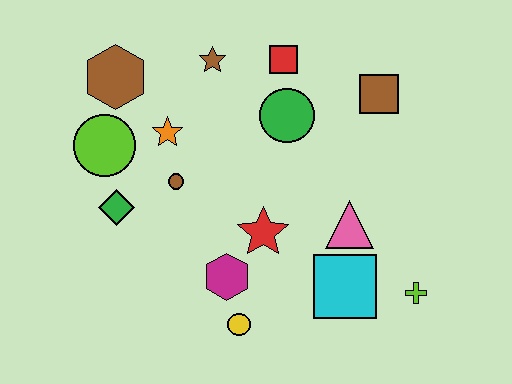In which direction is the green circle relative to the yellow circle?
The green circle is above the yellow circle.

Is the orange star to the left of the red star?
Yes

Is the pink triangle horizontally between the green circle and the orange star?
No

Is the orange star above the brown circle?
Yes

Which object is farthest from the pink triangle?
The brown hexagon is farthest from the pink triangle.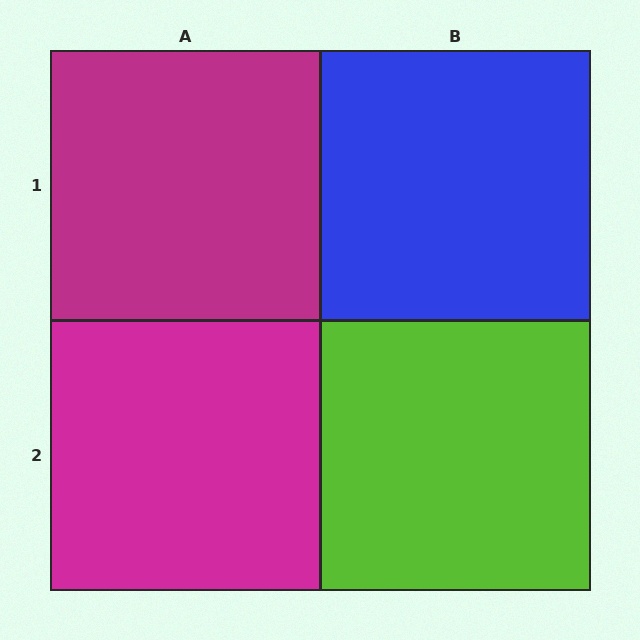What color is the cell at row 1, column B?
Blue.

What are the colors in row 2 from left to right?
Magenta, lime.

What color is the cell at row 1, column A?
Magenta.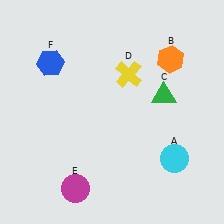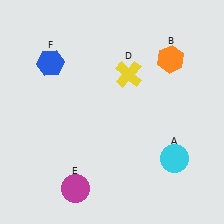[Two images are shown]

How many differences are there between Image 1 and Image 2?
There is 1 difference between the two images.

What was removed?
The green triangle (C) was removed in Image 2.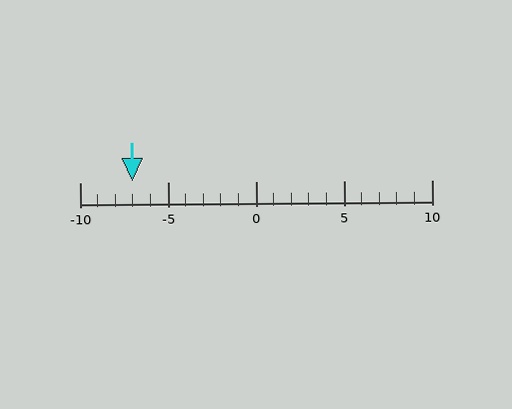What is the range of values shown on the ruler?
The ruler shows values from -10 to 10.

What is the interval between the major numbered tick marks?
The major tick marks are spaced 5 units apart.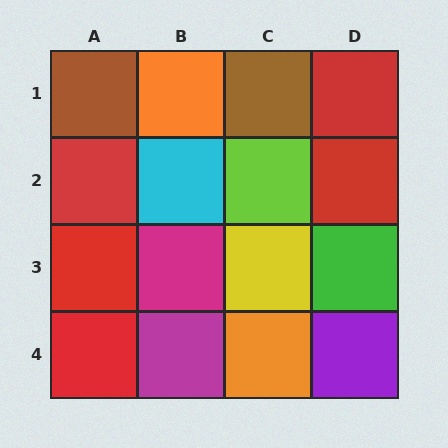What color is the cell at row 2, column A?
Red.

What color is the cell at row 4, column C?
Orange.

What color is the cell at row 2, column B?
Cyan.